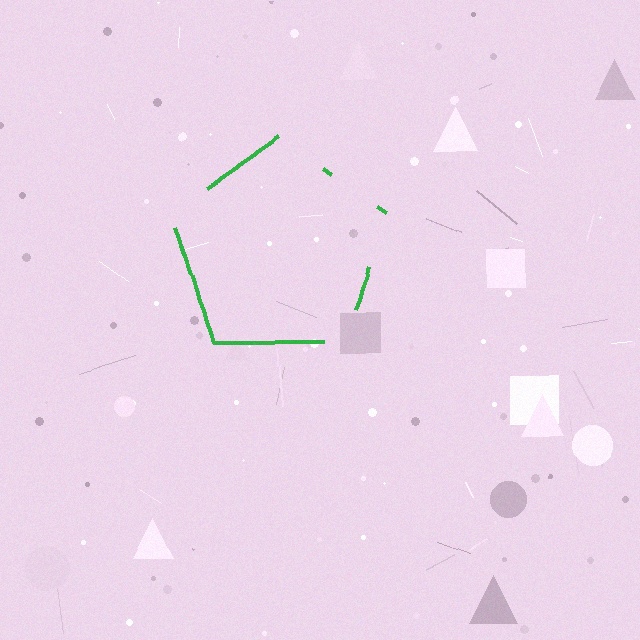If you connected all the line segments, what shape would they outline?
They would outline a pentagon.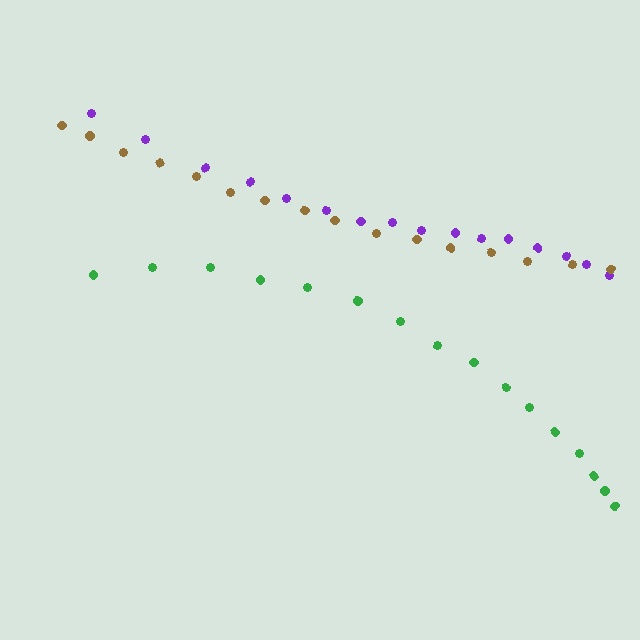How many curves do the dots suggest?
There are 3 distinct paths.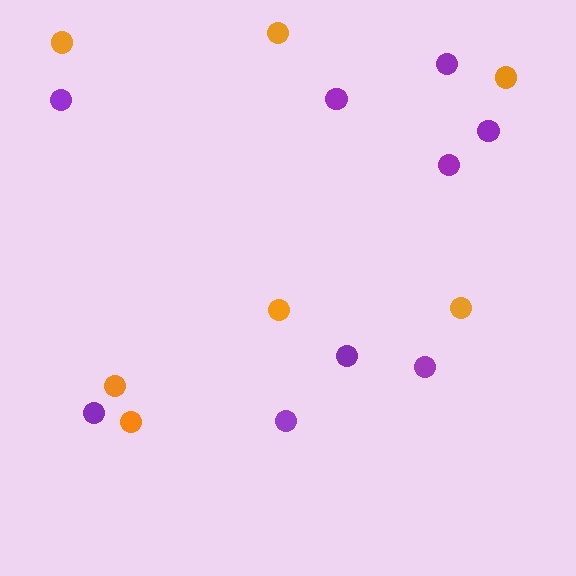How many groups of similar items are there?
There are 2 groups: one group of purple circles (9) and one group of orange circles (7).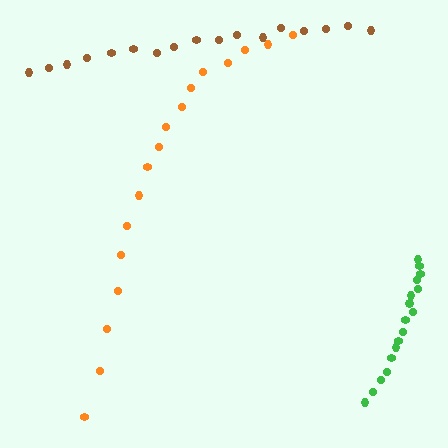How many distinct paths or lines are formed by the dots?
There are 3 distinct paths.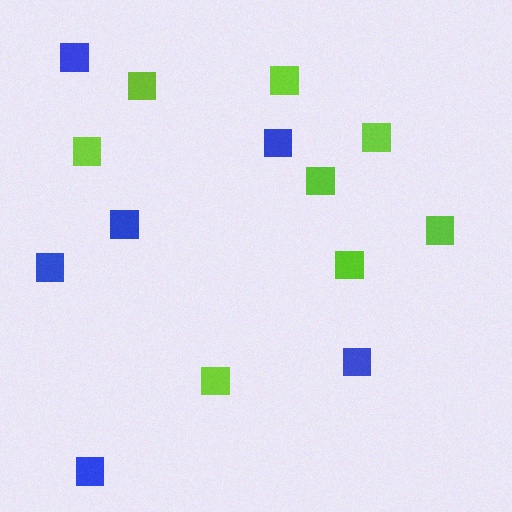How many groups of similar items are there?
There are 2 groups: one group of blue squares (6) and one group of lime squares (8).